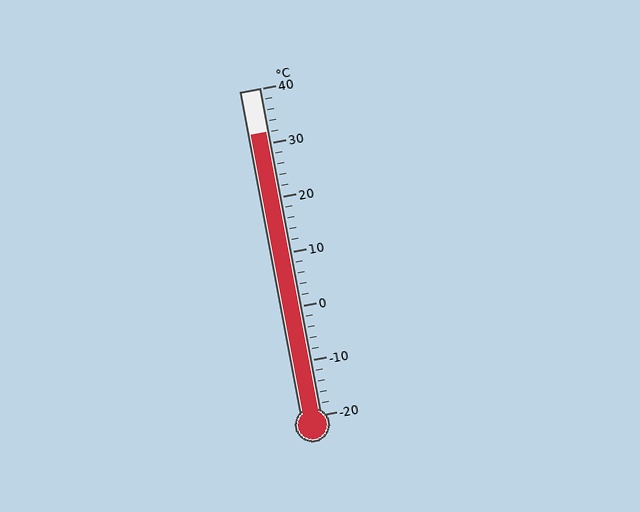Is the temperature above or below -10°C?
The temperature is above -10°C.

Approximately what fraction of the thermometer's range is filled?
The thermometer is filled to approximately 85% of its range.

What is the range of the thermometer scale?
The thermometer scale ranges from -20°C to 40°C.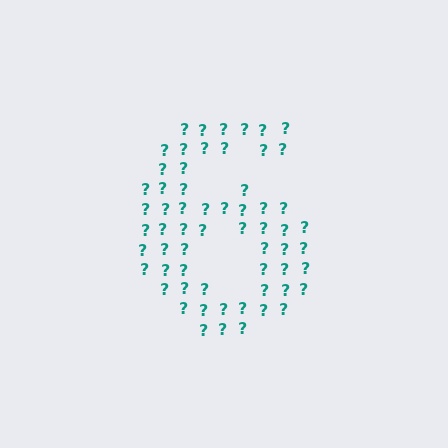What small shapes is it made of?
It is made of small question marks.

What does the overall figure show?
The overall figure shows the digit 6.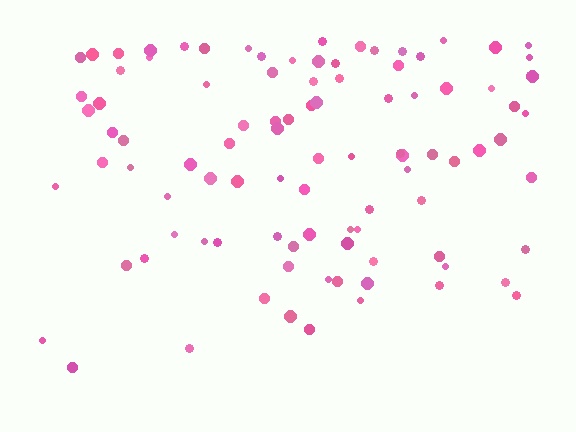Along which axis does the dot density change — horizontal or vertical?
Vertical.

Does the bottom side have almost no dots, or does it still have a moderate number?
Still a moderate number, just noticeably fewer than the top.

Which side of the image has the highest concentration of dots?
The top.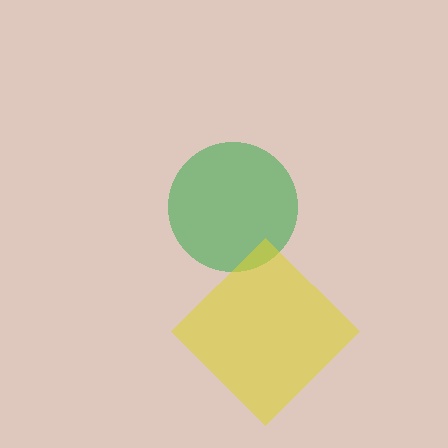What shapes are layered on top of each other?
The layered shapes are: a green circle, a yellow diamond.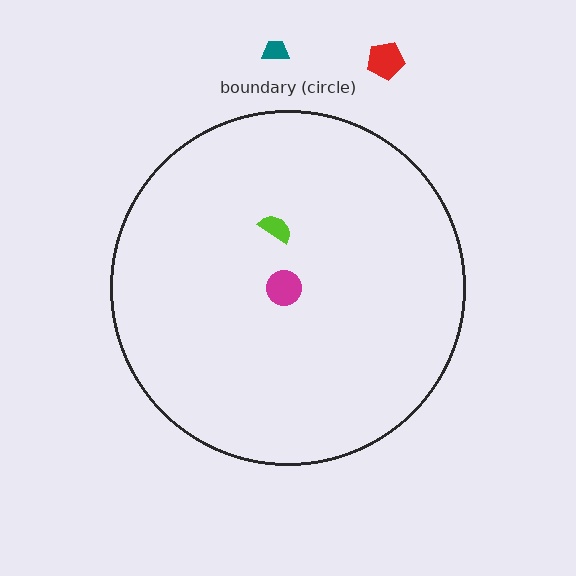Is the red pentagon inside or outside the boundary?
Outside.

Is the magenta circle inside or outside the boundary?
Inside.